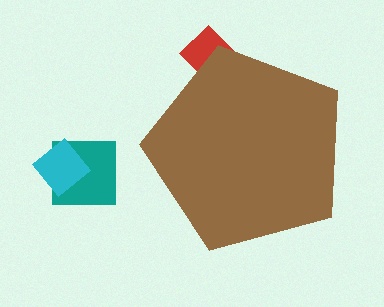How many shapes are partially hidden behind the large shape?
1 shape is partially hidden.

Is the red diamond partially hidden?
Yes, the red diamond is partially hidden behind the brown pentagon.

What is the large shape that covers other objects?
A brown pentagon.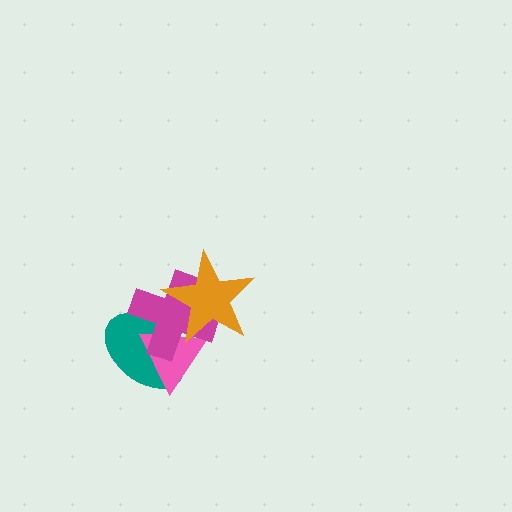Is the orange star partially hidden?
No, no other shape covers it.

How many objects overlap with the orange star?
3 objects overlap with the orange star.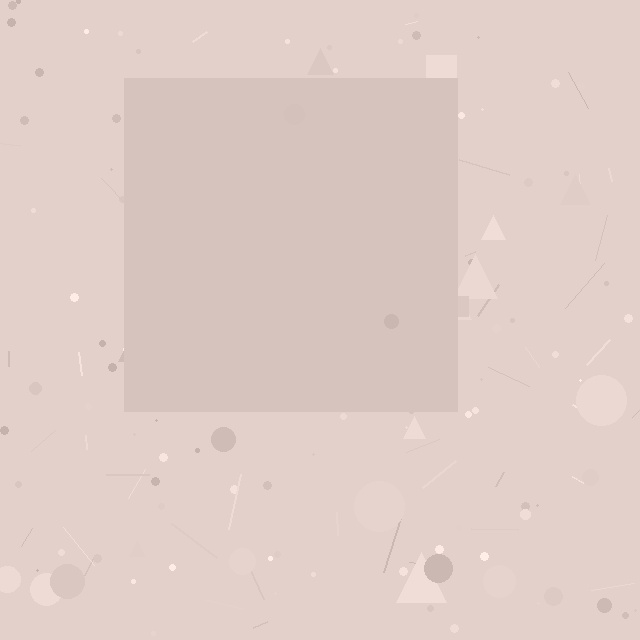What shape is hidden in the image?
A square is hidden in the image.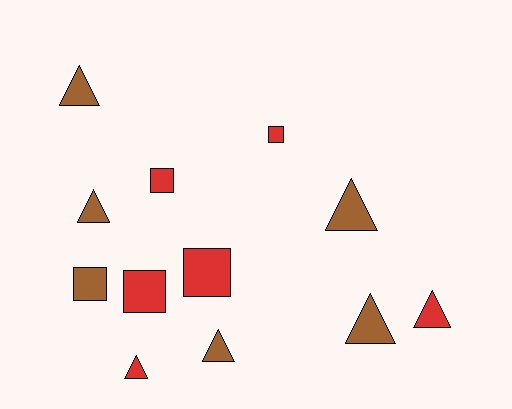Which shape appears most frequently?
Triangle, with 7 objects.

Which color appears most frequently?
Red, with 6 objects.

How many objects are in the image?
There are 12 objects.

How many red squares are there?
There are 4 red squares.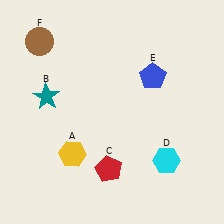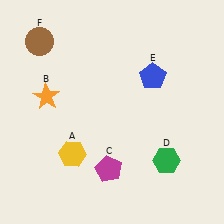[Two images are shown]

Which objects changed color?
B changed from teal to orange. C changed from red to magenta. D changed from cyan to green.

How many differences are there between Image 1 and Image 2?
There are 3 differences between the two images.